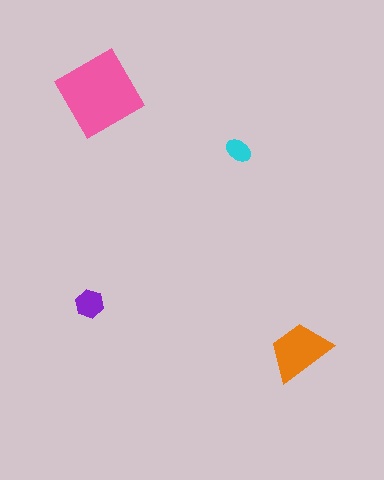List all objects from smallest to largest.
The cyan ellipse, the purple hexagon, the orange trapezoid, the pink diamond.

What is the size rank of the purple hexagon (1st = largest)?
3rd.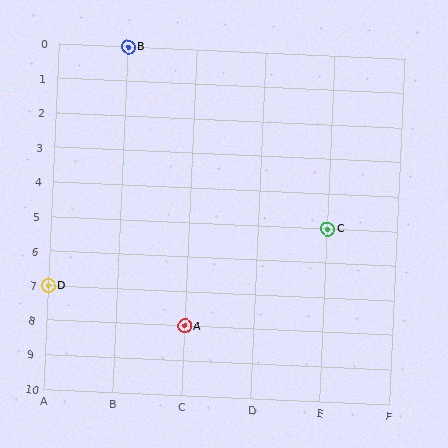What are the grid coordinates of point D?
Point D is at grid coordinates (A, 7).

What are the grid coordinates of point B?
Point B is at grid coordinates (B, 0).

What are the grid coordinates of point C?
Point C is at grid coordinates (E, 5).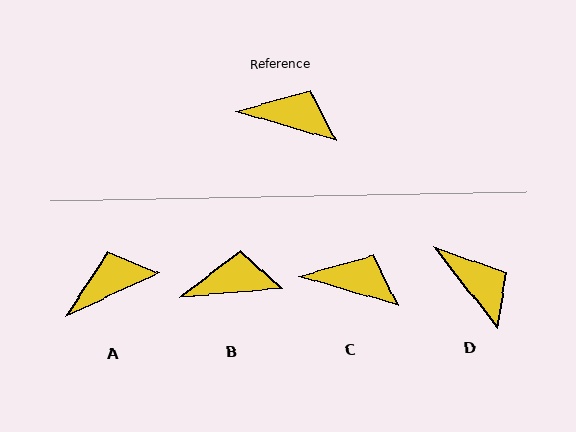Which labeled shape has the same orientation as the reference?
C.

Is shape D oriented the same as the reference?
No, it is off by about 35 degrees.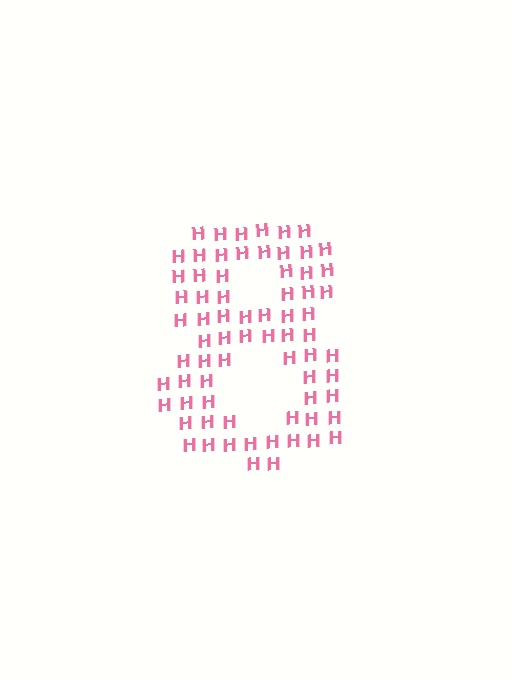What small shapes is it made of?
It is made of small letter H's.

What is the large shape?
The large shape is the digit 8.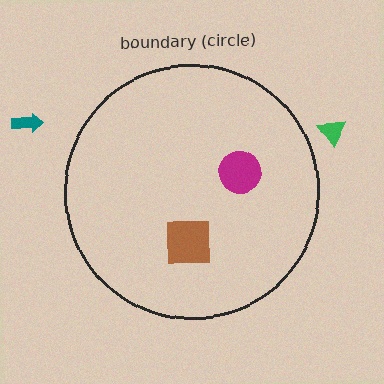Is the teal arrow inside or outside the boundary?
Outside.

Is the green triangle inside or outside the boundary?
Outside.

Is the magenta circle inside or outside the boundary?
Inside.